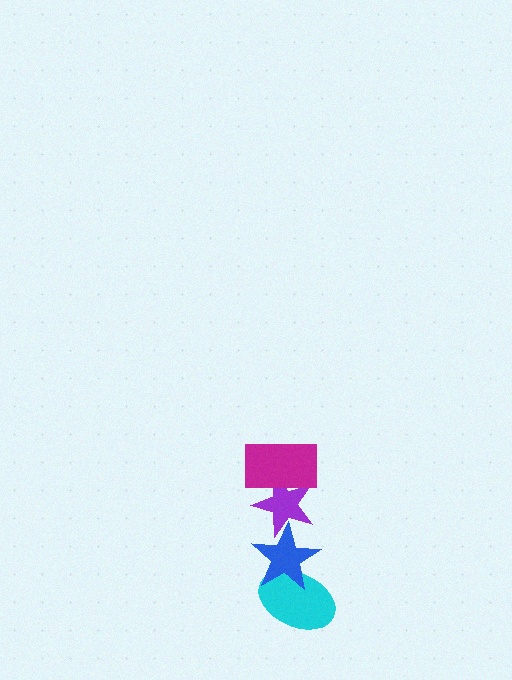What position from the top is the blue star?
The blue star is 3rd from the top.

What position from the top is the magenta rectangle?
The magenta rectangle is 1st from the top.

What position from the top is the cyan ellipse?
The cyan ellipse is 4th from the top.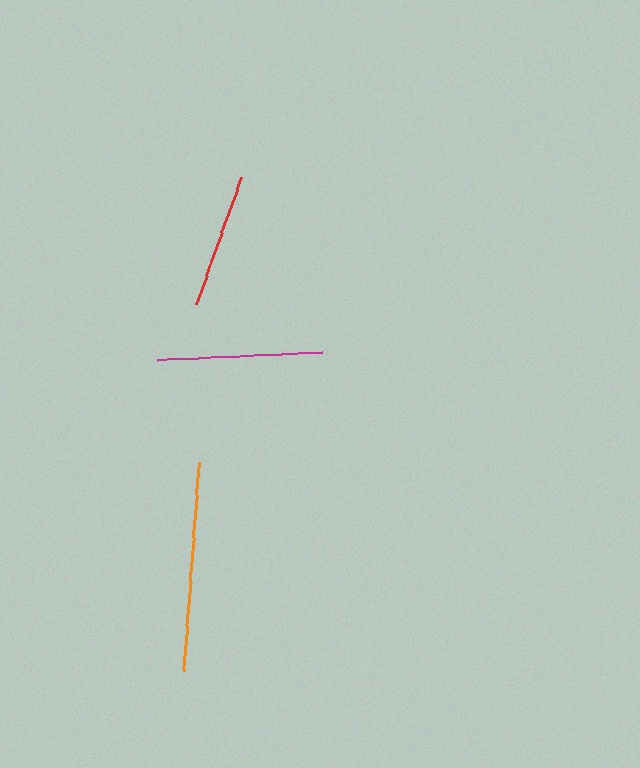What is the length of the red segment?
The red segment is approximately 136 pixels long.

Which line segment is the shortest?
The red line is the shortest at approximately 136 pixels.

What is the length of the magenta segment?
The magenta segment is approximately 165 pixels long.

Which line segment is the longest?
The orange line is the longest at approximately 210 pixels.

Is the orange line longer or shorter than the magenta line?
The orange line is longer than the magenta line.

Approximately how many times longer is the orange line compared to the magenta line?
The orange line is approximately 1.3 times the length of the magenta line.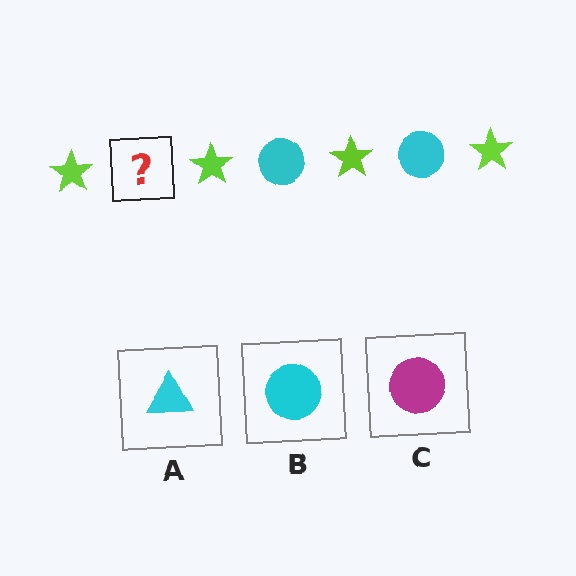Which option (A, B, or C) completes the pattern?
B.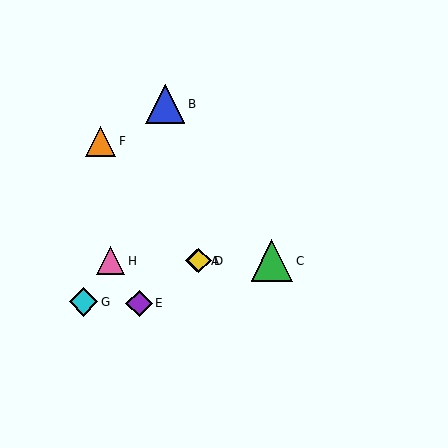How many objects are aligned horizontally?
4 objects (A, C, D, H) are aligned horizontally.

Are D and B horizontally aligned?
No, D is at y≈261 and B is at y≈104.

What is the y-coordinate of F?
Object F is at y≈141.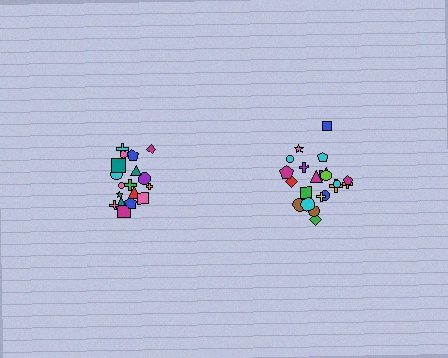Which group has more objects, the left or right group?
The right group.